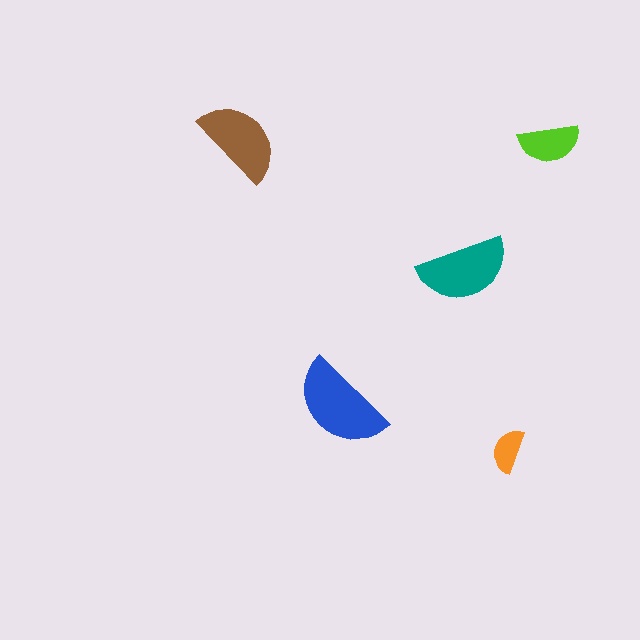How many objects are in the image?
There are 5 objects in the image.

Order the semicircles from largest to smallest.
the blue one, the teal one, the brown one, the lime one, the orange one.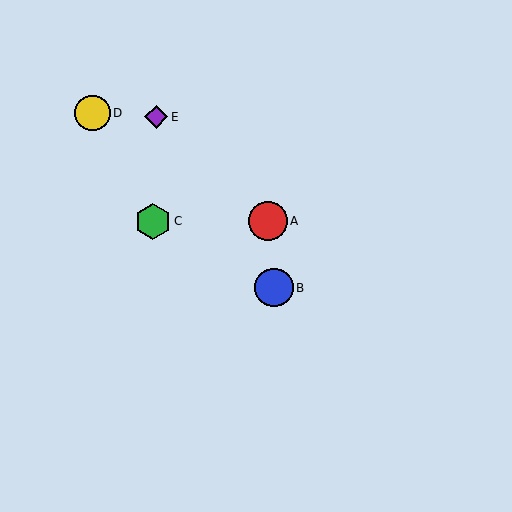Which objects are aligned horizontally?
Objects A, C are aligned horizontally.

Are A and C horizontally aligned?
Yes, both are at y≈221.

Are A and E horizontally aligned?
No, A is at y≈221 and E is at y≈117.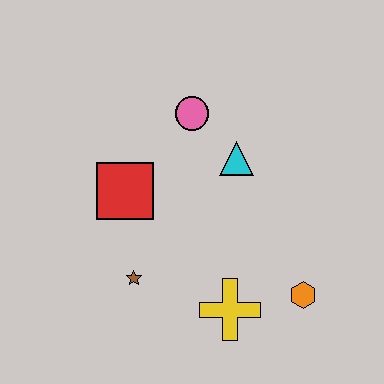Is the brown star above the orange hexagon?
Yes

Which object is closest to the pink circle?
The cyan triangle is closest to the pink circle.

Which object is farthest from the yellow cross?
The pink circle is farthest from the yellow cross.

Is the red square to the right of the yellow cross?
No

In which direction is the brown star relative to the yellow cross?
The brown star is to the left of the yellow cross.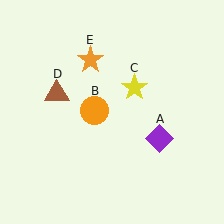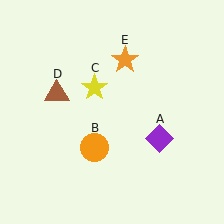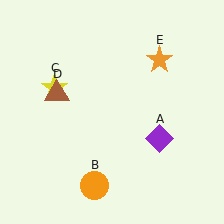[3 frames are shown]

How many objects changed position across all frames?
3 objects changed position: orange circle (object B), yellow star (object C), orange star (object E).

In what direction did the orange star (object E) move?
The orange star (object E) moved right.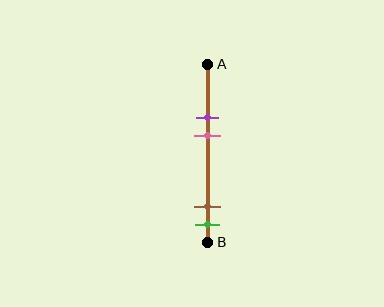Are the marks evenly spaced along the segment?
No, the marks are not evenly spaced.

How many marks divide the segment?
There are 4 marks dividing the segment.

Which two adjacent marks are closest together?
The brown and green marks are the closest adjacent pair.